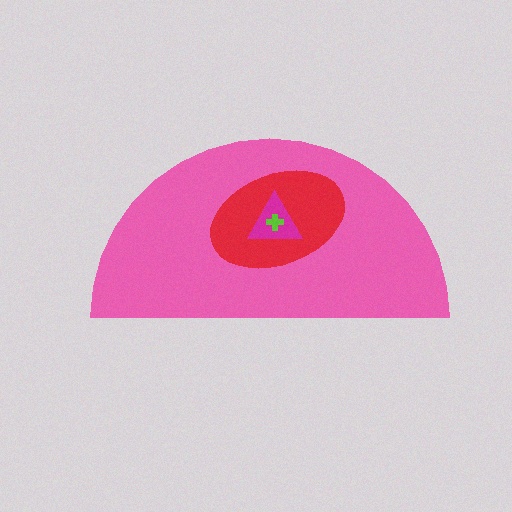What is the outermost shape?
The pink semicircle.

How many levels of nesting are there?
4.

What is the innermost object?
The lime cross.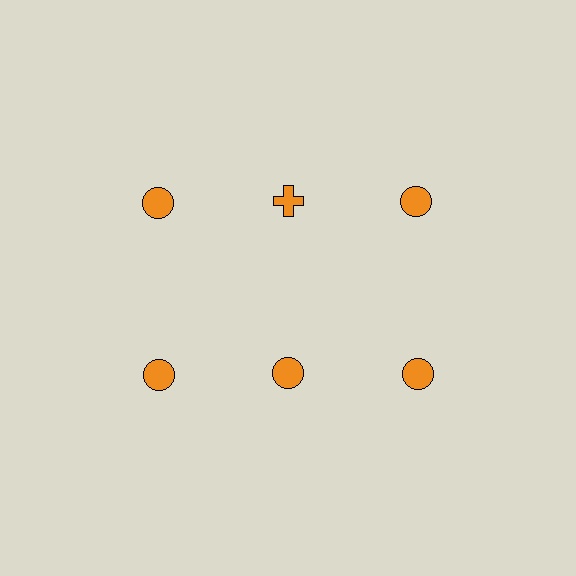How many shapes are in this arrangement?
There are 6 shapes arranged in a grid pattern.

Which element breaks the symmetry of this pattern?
The orange cross in the top row, second from left column breaks the symmetry. All other shapes are orange circles.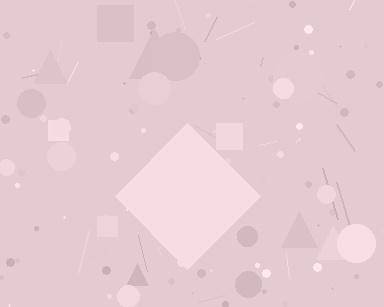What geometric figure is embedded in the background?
A diamond is embedded in the background.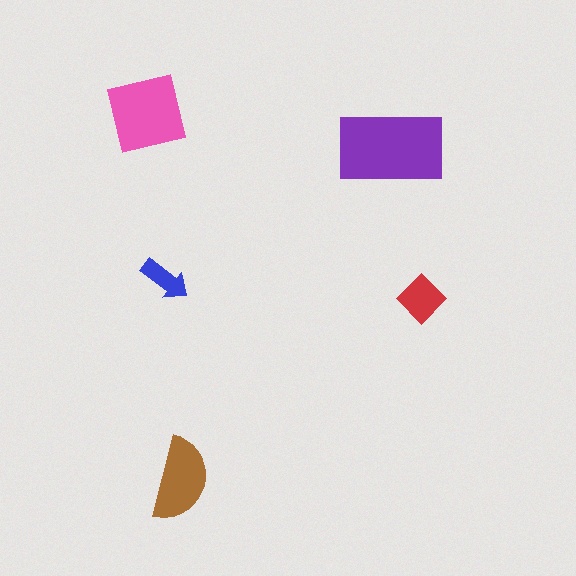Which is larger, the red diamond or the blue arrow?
The red diamond.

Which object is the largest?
The purple rectangle.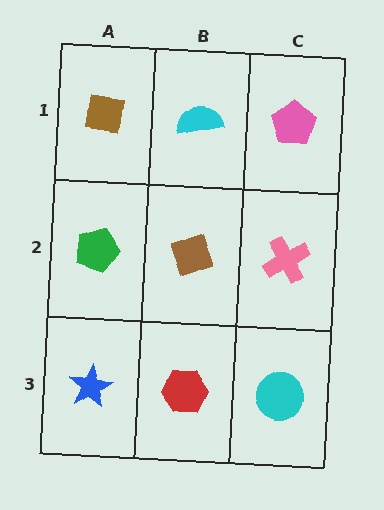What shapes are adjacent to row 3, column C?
A pink cross (row 2, column C), a red hexagon (row 3, column B).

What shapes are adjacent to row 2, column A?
A brown square (row 1, column A), a blue star (row 3, column A), a brown diamond (row 2, column B).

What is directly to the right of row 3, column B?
A cyan circle.